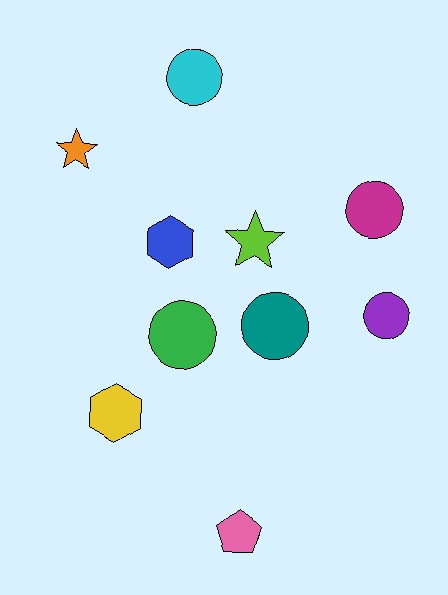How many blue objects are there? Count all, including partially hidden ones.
There is 1 blue object.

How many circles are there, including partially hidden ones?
There are 5 circles.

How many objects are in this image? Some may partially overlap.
There are 10 objects.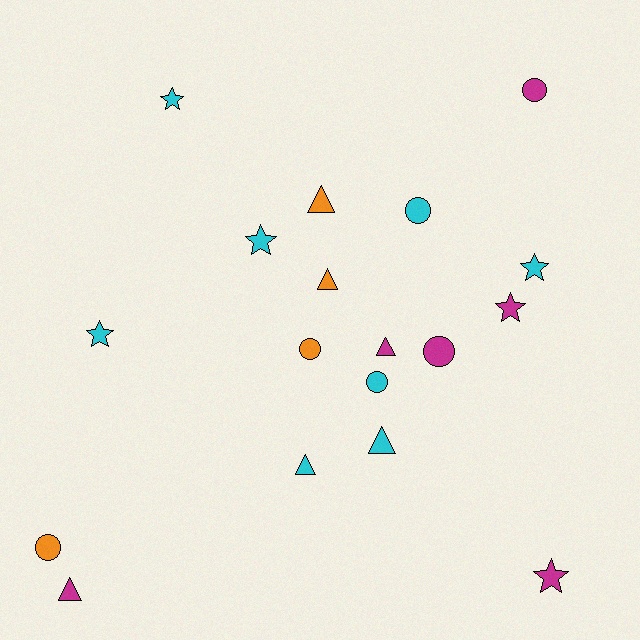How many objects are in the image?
There are 18 objects.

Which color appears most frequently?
Cyan, with 8 objects.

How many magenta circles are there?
There are 2 magenta circles.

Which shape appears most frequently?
Star, with 6 objects.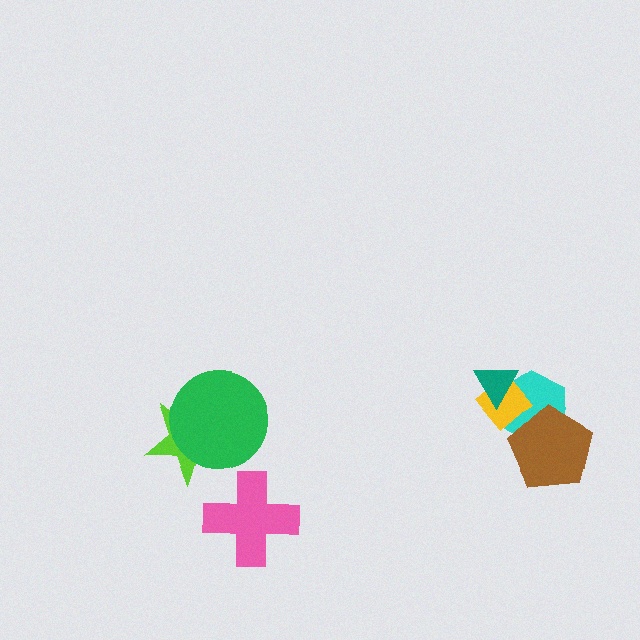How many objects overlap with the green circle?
1 object overlaps with the green circle.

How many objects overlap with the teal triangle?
2 objects overlap with the teal triangle.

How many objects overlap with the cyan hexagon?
3 objects overlap with the cyan hexagon.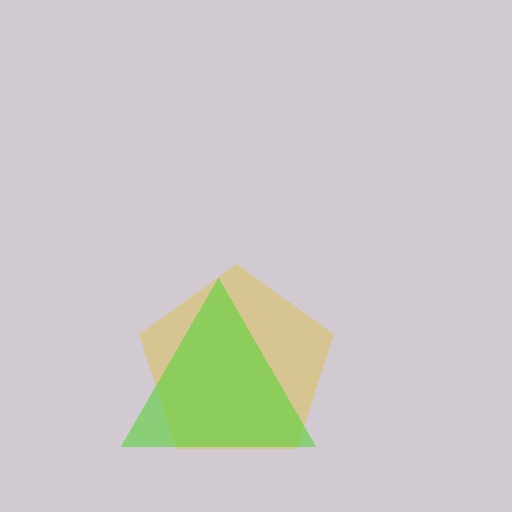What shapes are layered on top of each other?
The layered shapes are: a yellow pentagon, a lime triangle.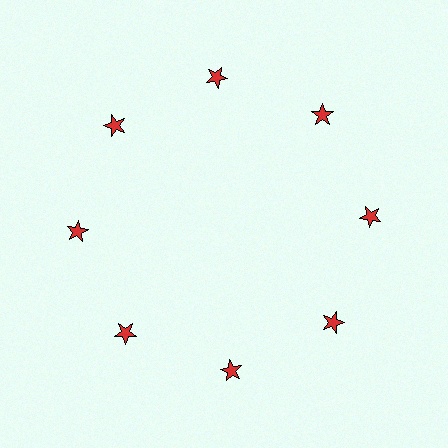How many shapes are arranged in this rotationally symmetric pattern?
There are 8 shapes, arranged in 8 groups of 1.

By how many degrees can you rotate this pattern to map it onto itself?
The pattern maps onto itself every 45 degrees of rotation.